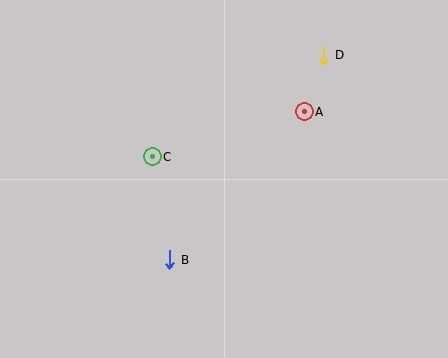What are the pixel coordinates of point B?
Point B is at (170, 260).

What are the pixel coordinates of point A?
Point A is at (304, 112).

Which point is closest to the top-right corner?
Point D is closest to the top-right corner.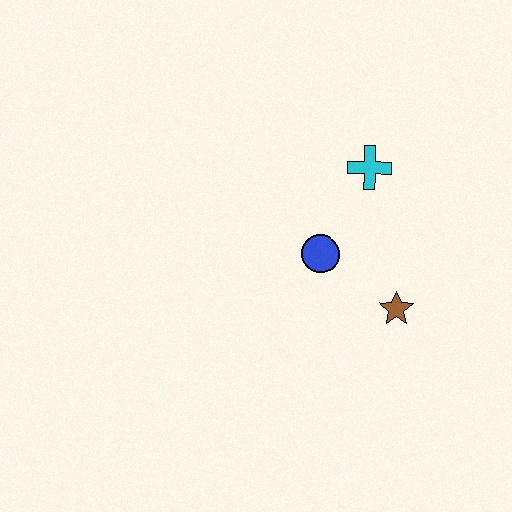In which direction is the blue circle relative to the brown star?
The blue circle is to the left of the brown star.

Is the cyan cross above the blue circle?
Yes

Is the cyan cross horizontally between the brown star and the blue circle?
Yes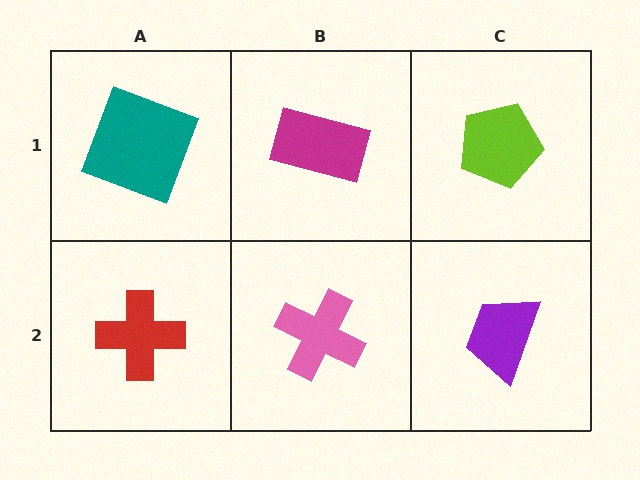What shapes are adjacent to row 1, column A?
A red cross (row 2, column A), a magenta rectangle (row 1, column B).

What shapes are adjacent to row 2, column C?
A lime pentagon (row 1, column C), a pink cross (row 2, column B).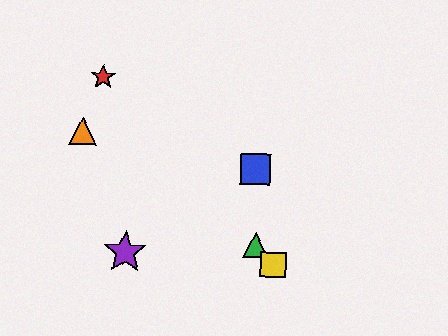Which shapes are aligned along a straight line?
The red star, the green triangle, the yellow square are aligned along a straight line.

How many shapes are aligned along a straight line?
3 shapes (the red star, the green triangle, the yellow square) are aligned along a straight line.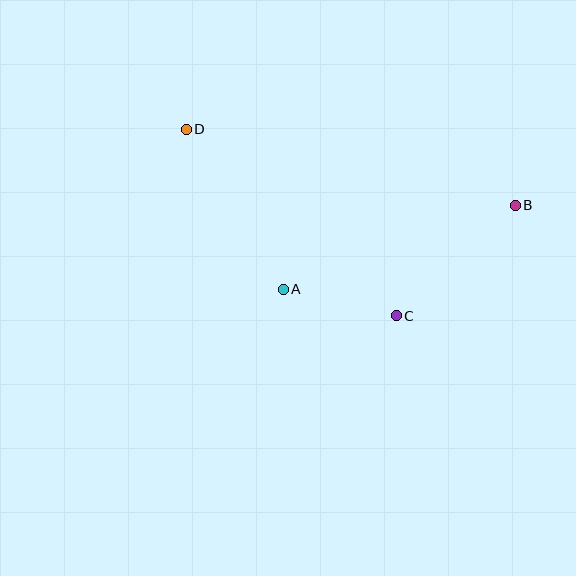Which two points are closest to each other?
Points A and C are closest to each other.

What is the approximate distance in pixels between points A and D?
The distance between A and D is approximately 187 pixels.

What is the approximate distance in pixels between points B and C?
The distance between B and C is approximately 162 pixels.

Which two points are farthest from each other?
Points B and D are farthest from each other.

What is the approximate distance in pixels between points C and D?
The distance between C and D is approximately 281 pixels.